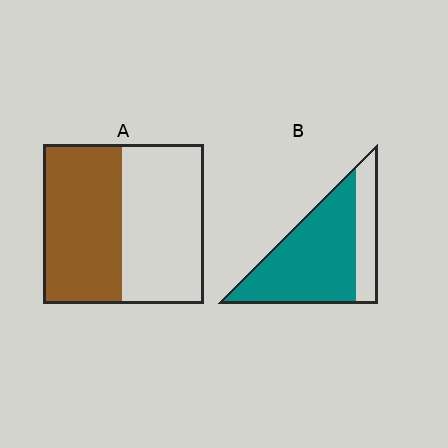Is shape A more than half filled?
Roughly half.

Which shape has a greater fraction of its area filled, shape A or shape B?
Shape B.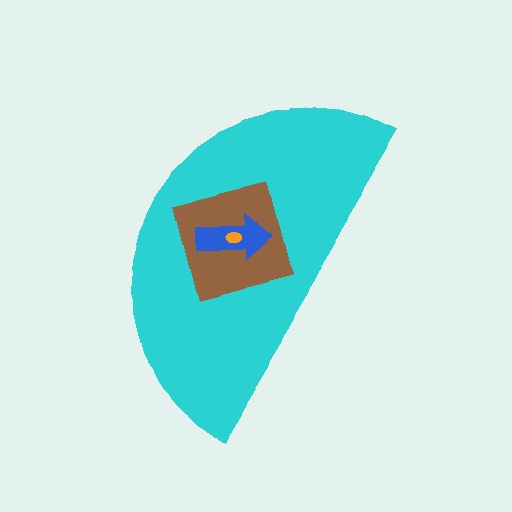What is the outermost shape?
The cyan semicircle.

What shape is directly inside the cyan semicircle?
The brown square.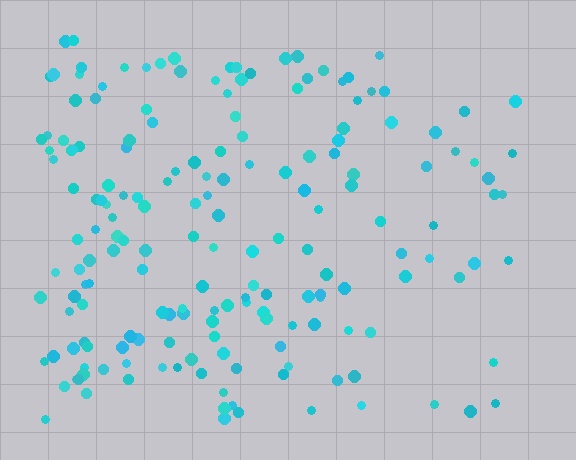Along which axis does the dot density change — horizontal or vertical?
Horizontal.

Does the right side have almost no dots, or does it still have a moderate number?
Still a moderate number, just noticeably fewer than the left.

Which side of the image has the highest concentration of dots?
The left.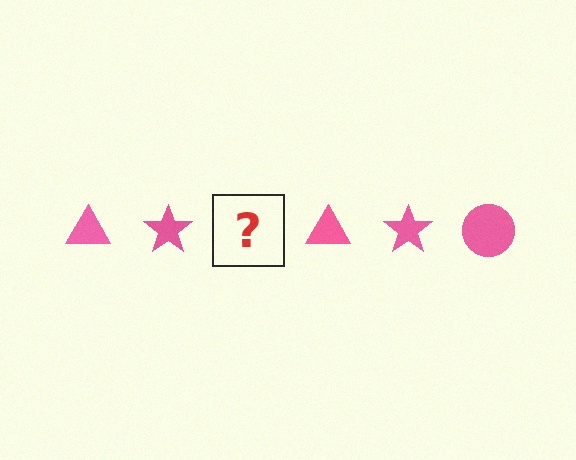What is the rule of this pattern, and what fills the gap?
The rule is that the pattern cycles through triangle, star, circle shapes in pink. The gap should be filled with a pink circle.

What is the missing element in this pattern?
The missing element is a pink circle.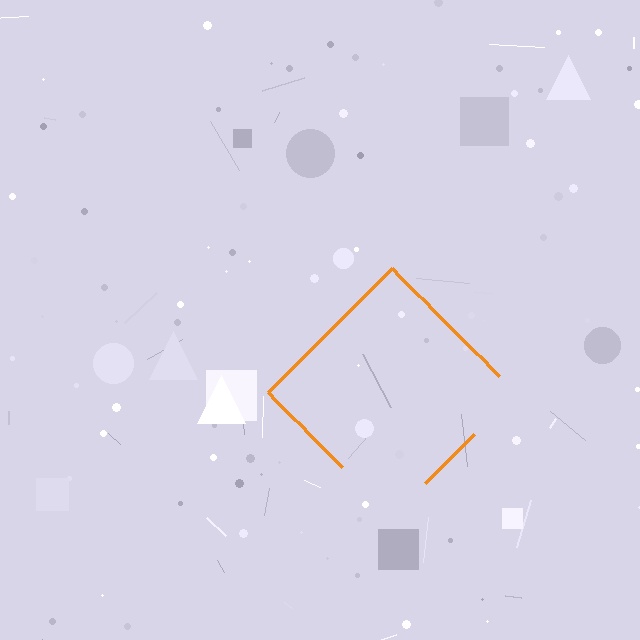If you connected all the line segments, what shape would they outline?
They would outline a diamond.